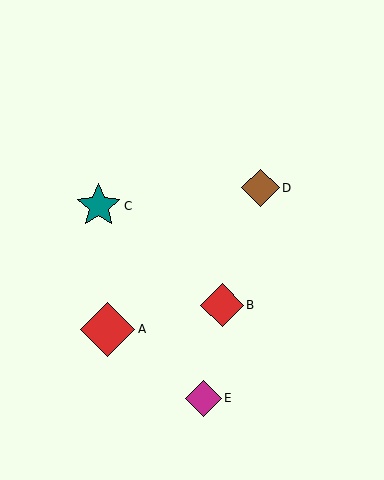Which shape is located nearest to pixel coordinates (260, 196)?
The brown diamond (labeled D) at (261, 188) is nearest to that location.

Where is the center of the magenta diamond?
The center of the magenta diamond is at (203, 398).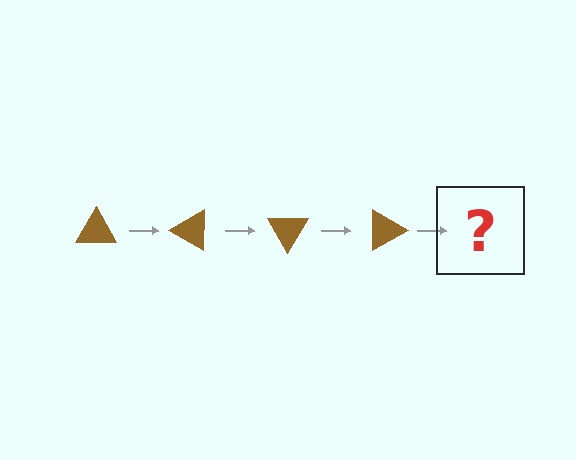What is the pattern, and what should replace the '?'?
The pattern is that the triangle rotates 30 degrees each step. The '?' should be a brown triangle rotated 120 degrees.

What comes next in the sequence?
The next element should be a brown triangle rotated 120 degrees.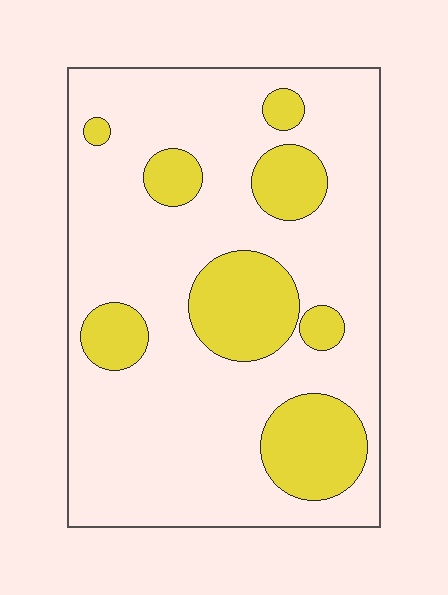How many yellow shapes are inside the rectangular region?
8.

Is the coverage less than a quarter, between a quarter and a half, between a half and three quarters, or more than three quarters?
Less than a quarter.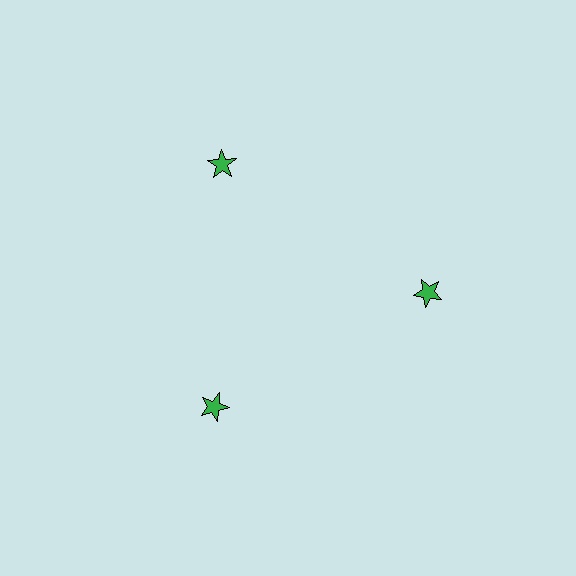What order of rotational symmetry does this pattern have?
This pattern has 3-fold rotational symmetry.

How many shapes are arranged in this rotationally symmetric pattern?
There are 3 shapes, arranged in 3 groups of 1.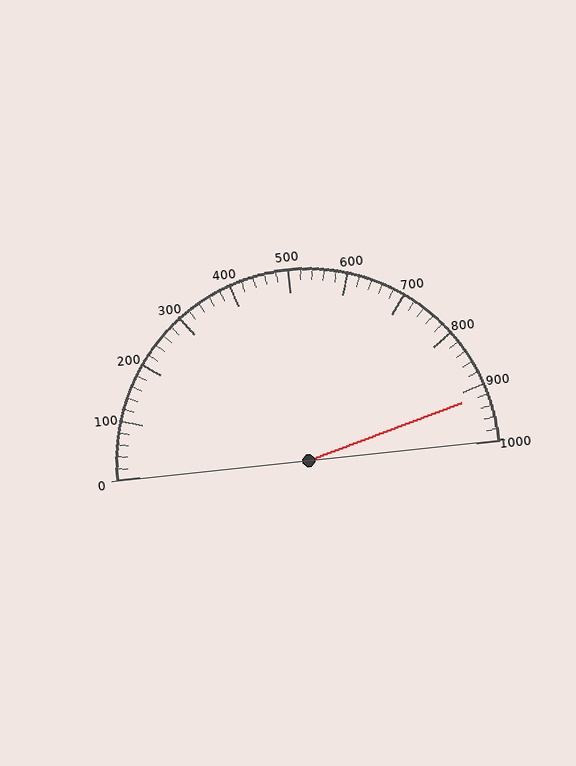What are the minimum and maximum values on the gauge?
The gauge ranges from 0 to 1000.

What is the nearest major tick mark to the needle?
The nearest major tick mark is 900.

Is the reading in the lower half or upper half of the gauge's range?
The reading is in the upper half of the range (0 to 1000).